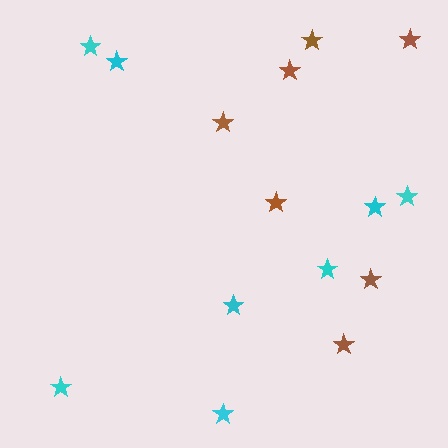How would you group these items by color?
There are 2 groups: one group of cyan stars (8) and one group of brown stars (7).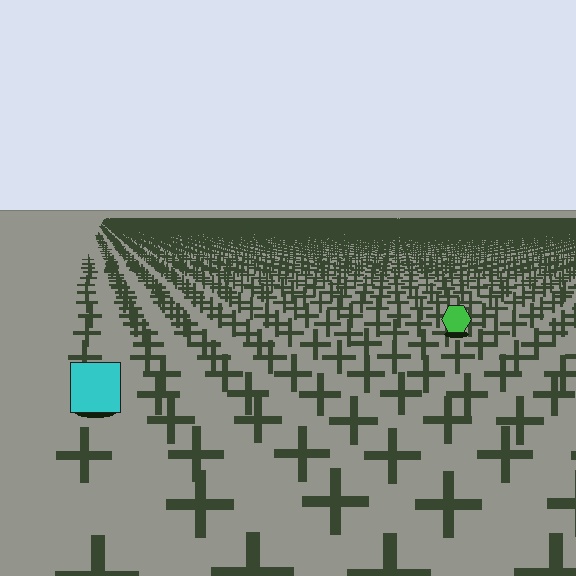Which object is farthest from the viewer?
The green hexagon is farthest from the viewer. It appears smaller and the ground texture around it is denser.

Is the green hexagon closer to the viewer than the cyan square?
No. The cyan square is closer — you can tell from the texture gradient: the ground texture is coarser near it.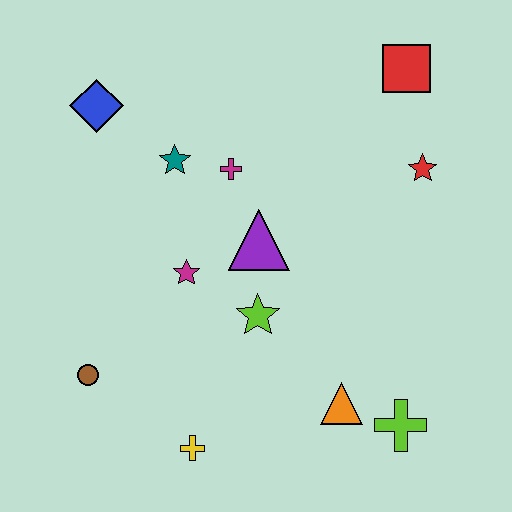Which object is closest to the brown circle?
The yellow cross is closest to the brown circle.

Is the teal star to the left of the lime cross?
Yes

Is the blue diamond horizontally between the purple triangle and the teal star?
No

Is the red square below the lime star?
No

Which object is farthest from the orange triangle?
The blue diamond is farthest from the orange triangle.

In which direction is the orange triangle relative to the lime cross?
The orange triangle is to the left of the lime cross.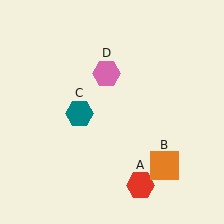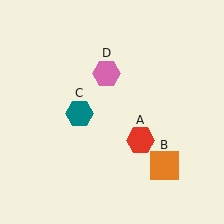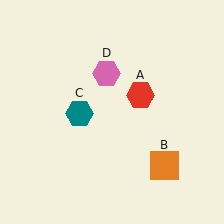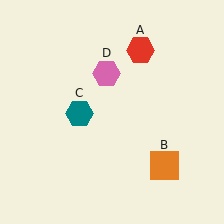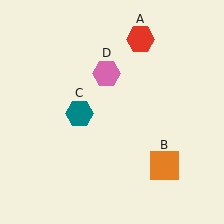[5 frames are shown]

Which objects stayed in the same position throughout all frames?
Orange square (object B) and teal hexagon (object C) and pink hexagon (object D) remained stationary.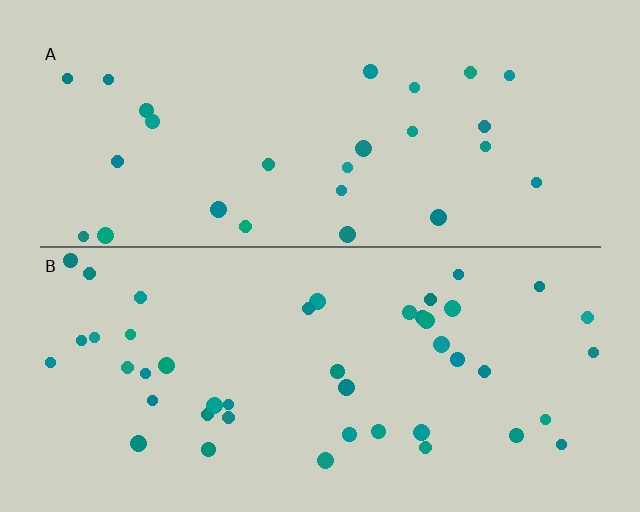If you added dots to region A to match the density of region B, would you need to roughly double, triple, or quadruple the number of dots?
Approximately double.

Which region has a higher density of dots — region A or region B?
B (the bottom).